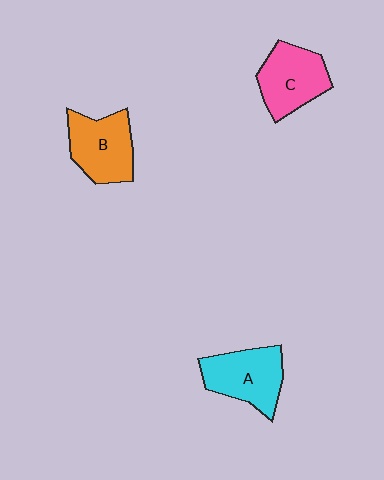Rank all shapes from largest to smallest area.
From largest to smallest: A (cyan), B (orange), C (pink).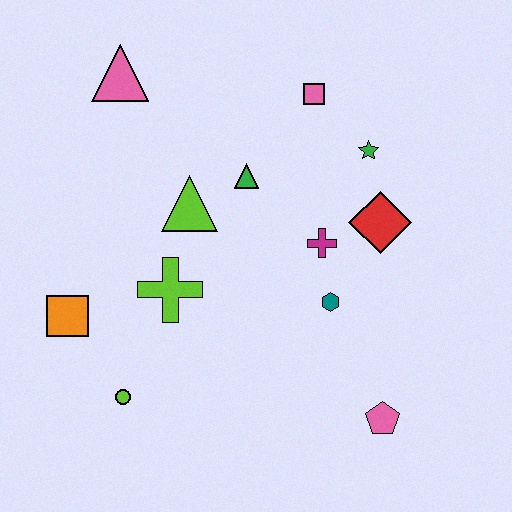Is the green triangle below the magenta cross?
No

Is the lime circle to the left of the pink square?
Yes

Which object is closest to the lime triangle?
The green triangle is closest to the lime triangle.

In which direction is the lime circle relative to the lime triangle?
The lime circle is below the lime triangle.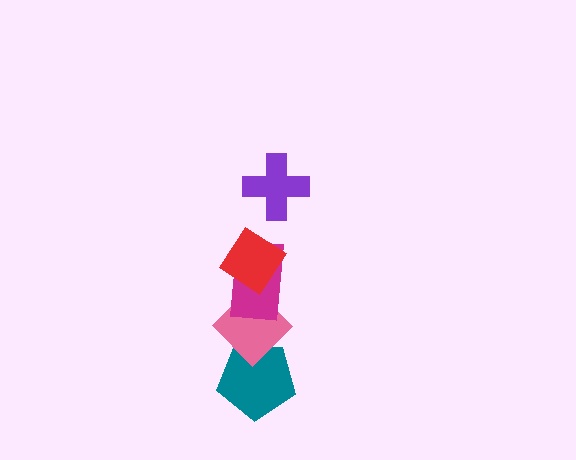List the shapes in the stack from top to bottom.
From top to bottom: the purple cross, the red diamond, the magenta rectangle, the pink diamond, the teal pentagon.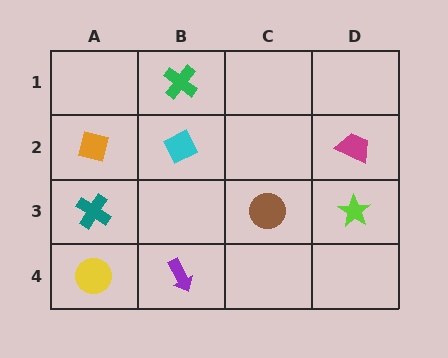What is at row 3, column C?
A brown circle.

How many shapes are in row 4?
2 shapes.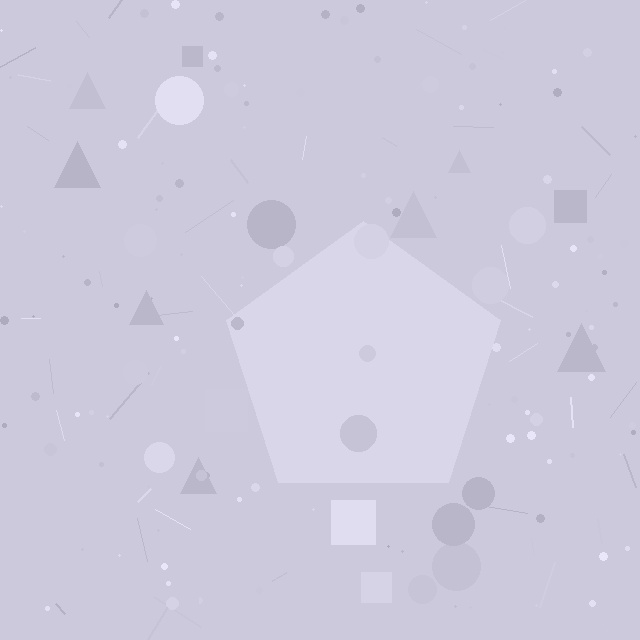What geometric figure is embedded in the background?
A pentagon is embedded in the background.